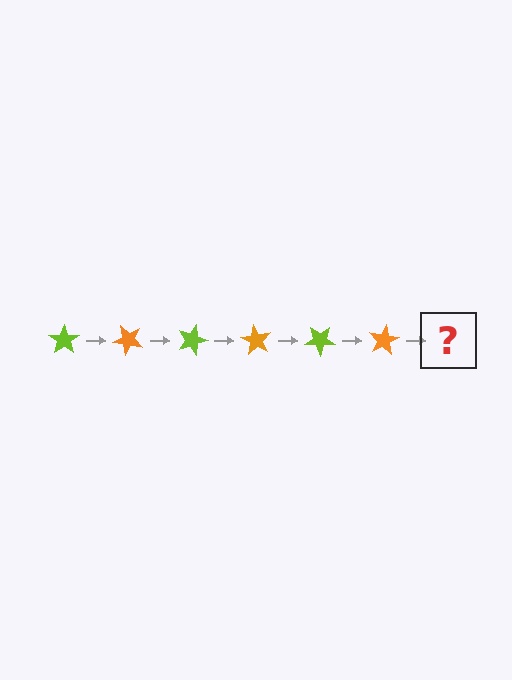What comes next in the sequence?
The next element should be a lime star, rotated 270 degrees from the start.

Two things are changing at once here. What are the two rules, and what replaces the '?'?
The two rules are that it rotates 45 degrees each step and the color cycles through lime and orange. The '?' should be a lime star, rotated 270 degrees from the start.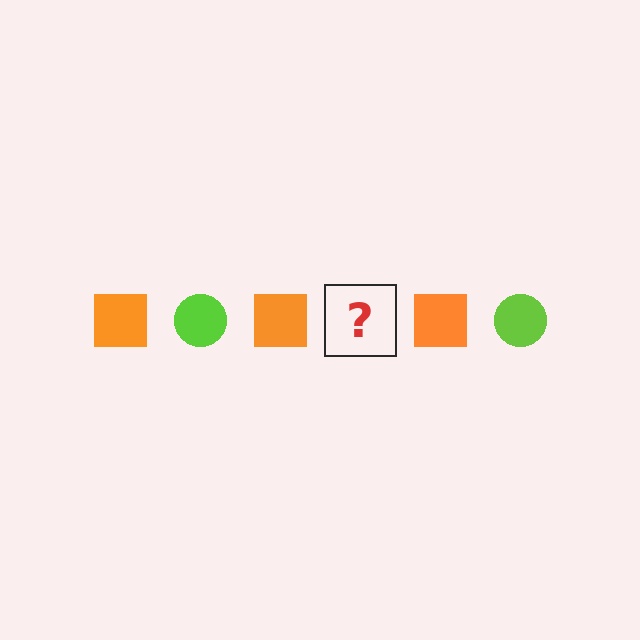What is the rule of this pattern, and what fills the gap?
The rule is that the pattern alternates between orange square and lime circle. The gap should be filled with a lime circle.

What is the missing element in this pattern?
The missing element is a lime circle.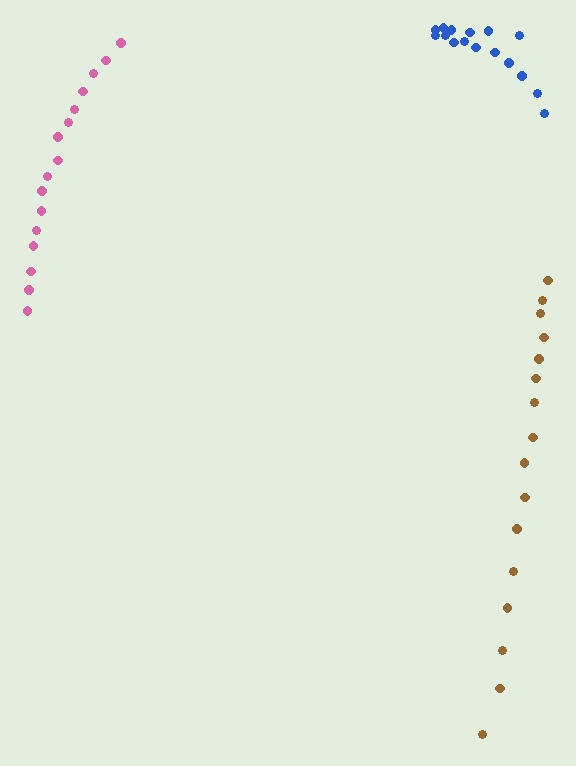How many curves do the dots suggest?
There are 3 distinct paths.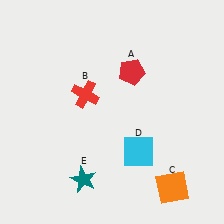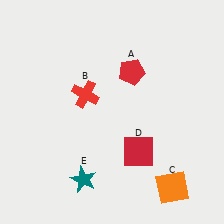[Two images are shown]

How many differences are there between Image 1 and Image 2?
There is 1 difference between the two images.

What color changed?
The square (D) changed from cyan in Image 1 to red in Image 2.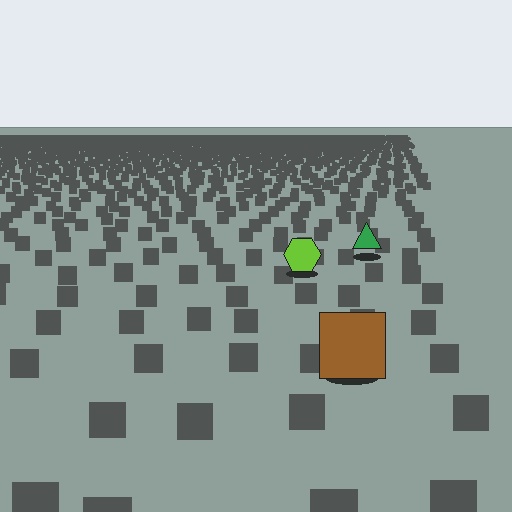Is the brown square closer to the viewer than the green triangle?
Yes. The brown square is closer — you can tell from the texture gradient: the ground texture is coarser near it.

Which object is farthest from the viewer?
The green triangle is farthest from the viewer. It appears smaller and the ground texture around it is denser.